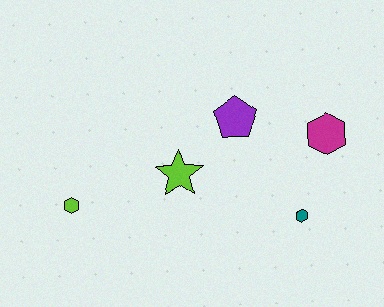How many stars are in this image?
There is 1 star.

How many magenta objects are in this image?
There is 1 magenta object.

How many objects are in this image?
There are 5 objects.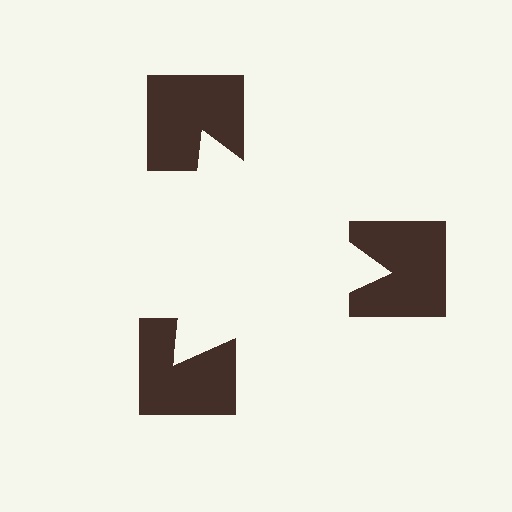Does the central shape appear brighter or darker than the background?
It typically appears slightly brighter than the background, even though no actual brightness change is drawn.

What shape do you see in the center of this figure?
An illusory triangle — its edges are inferred from the aligned wedge cuts in the notched squares, not physically drawn.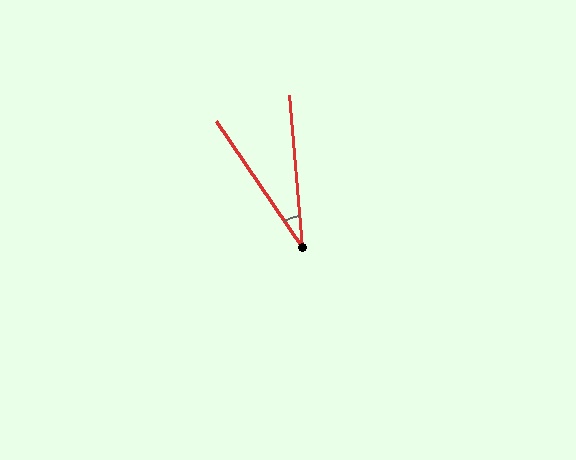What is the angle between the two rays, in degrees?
Approximately 30 degrees.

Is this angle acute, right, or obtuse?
It is acute.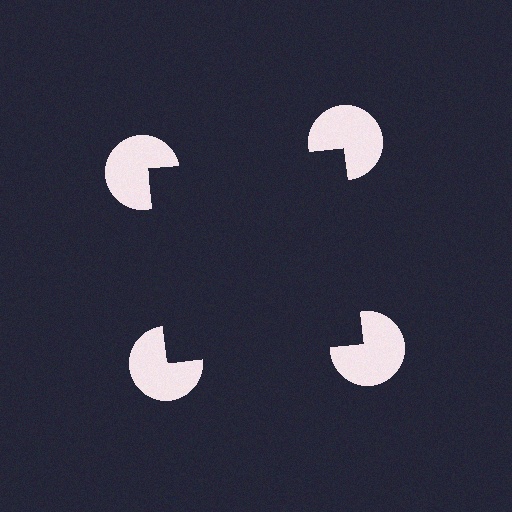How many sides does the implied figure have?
4 sides.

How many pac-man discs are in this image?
There are 4 — one at each vertex of the illusory square.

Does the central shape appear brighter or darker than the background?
It typically appears slightly darker than the background, even though no actual brightness change is drawn.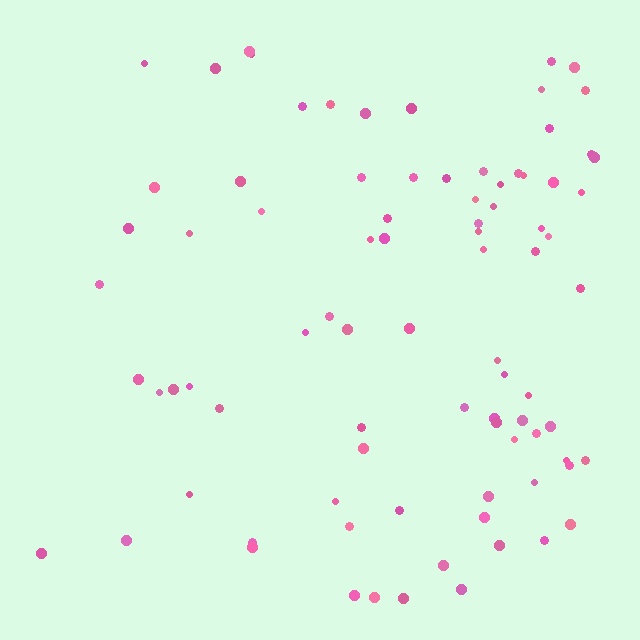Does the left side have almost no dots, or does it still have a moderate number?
Still a moderate number, just noticeably fewer than the right.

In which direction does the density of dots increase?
From left to right, with the right side densest.